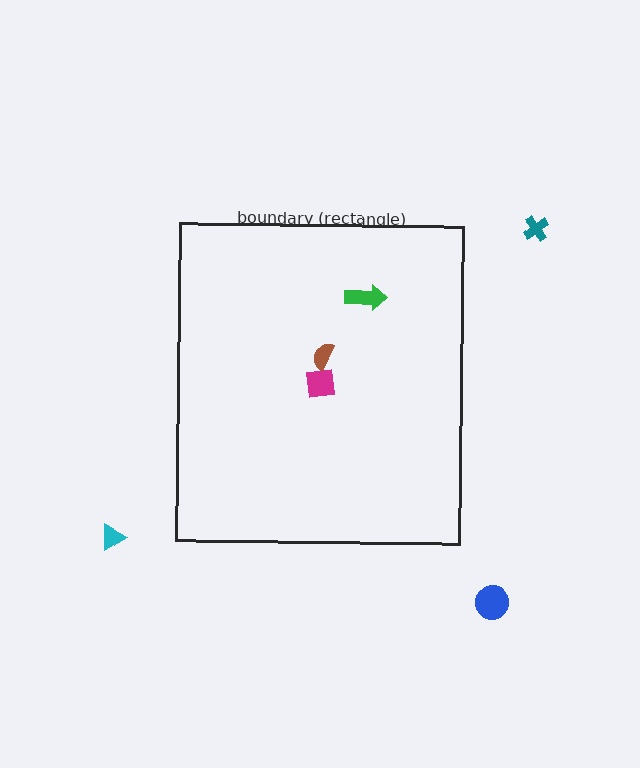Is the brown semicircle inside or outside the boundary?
Inside.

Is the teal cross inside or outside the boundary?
Outside.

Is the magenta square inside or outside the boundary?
Inside.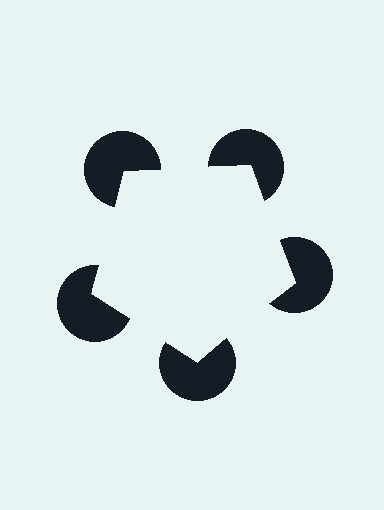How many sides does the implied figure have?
5 sides.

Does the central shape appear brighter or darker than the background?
It typically appears slightly brighter than the background, even though no actual brightness change is drawn.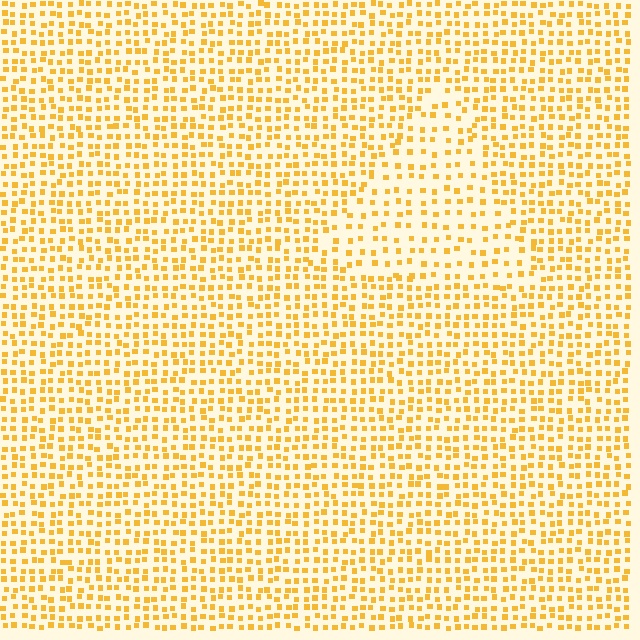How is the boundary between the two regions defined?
The boundary is defined by a change in element density (approximately 1.7x ratio). All elements are the same color, size, and shape.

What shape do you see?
I see a triangle.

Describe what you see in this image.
The image contains small yellow elements arranged at two different densities. A triangle-shaped region is visible where the elements are less densely packed than the surrounding area.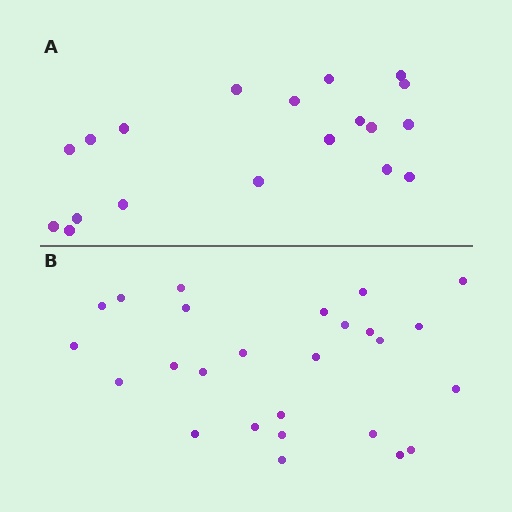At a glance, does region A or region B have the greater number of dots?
Region B (the bottom region) has more dots.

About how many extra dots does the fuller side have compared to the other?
Region B has roughly 8 or so more dots than region A.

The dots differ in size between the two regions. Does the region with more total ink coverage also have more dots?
No. Region A has more total ink coverage because its dots are larger, but region B actually contains more individual dots. Total area can be misleading — the number of items is what matters here.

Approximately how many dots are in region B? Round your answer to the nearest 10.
About 30 dots. (The exact count is 26, which rounds to 30.)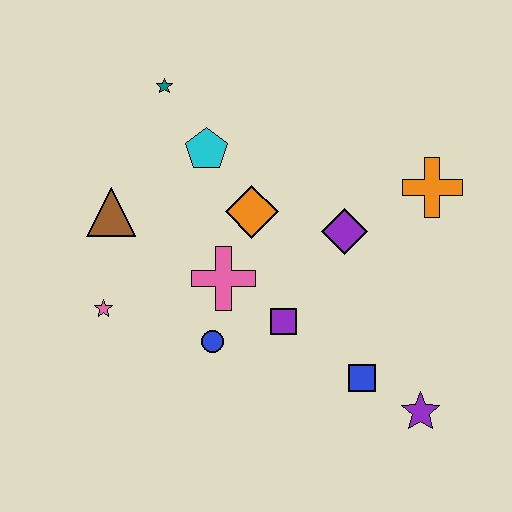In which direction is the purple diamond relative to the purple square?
The purple diamond is above the purple square.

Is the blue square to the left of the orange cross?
Yes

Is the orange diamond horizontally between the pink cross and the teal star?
No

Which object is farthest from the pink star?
The orange cross is farthest from the pink star.